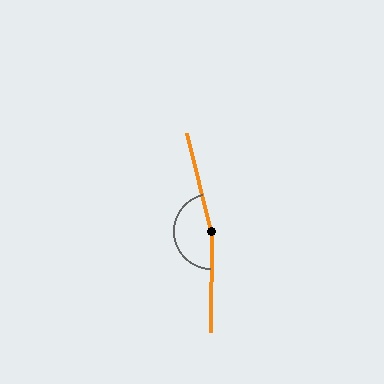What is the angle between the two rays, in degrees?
Approximately 166 degrees.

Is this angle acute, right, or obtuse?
It is obtuse.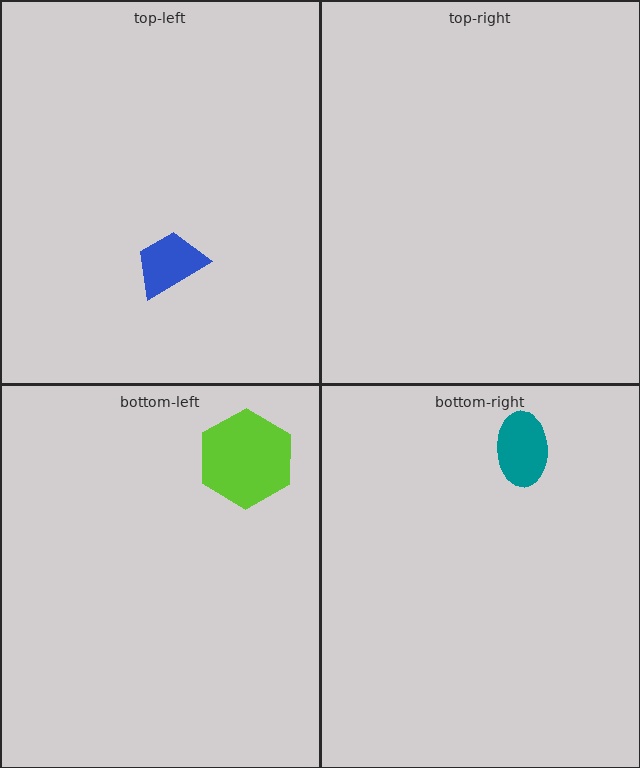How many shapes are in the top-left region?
1.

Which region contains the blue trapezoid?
The top-left region.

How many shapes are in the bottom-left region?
1.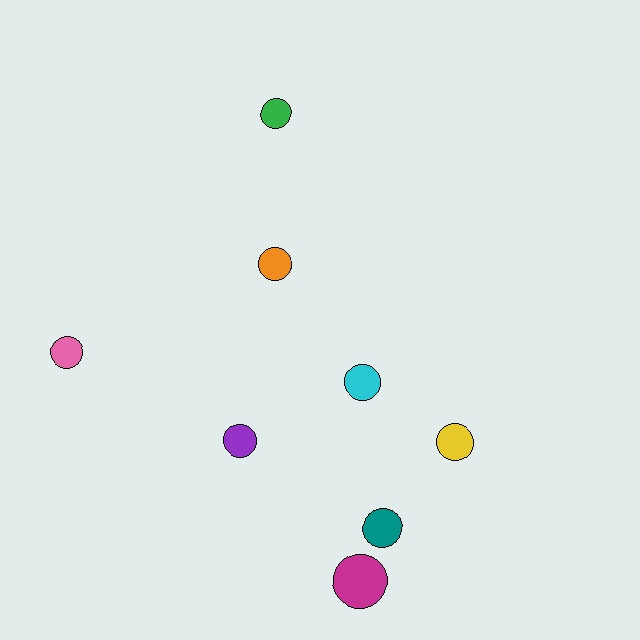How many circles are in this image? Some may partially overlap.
There are 8 circles.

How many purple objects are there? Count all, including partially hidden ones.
There is 1 purple object.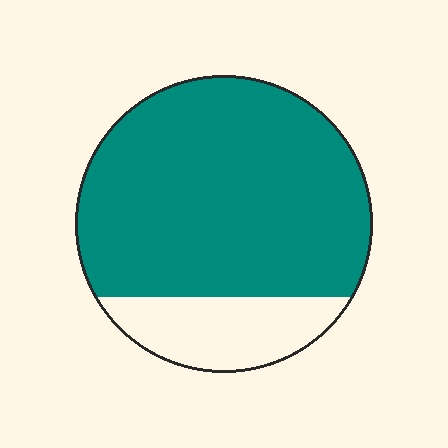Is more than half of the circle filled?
Yes.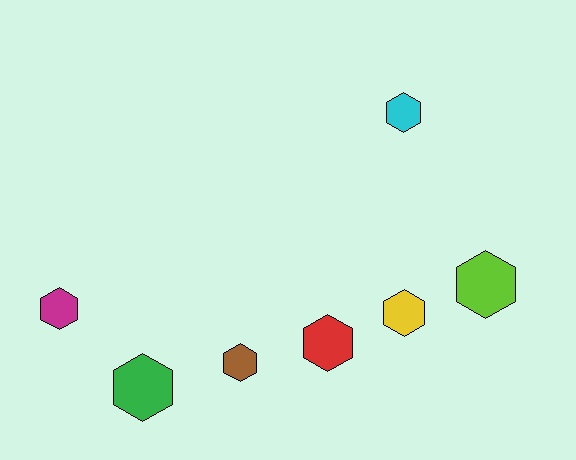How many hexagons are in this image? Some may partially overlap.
There are 7 hexagons.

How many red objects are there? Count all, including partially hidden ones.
There is 1 red object.